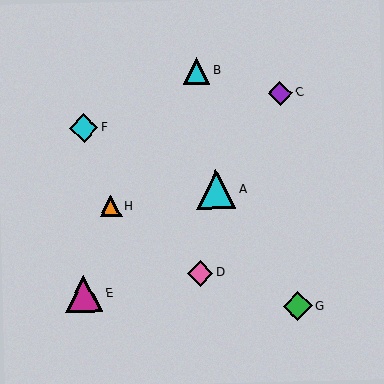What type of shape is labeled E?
Shape E is a magenta triangle.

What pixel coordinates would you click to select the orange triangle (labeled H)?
Click at (111, 206) to select the orange triangle H.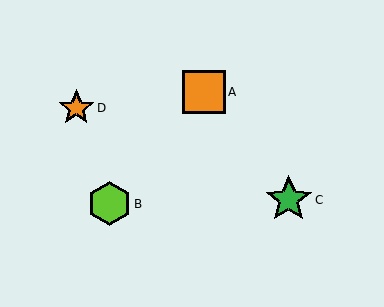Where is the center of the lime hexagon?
The center of the lime hexagon is at (109, 204).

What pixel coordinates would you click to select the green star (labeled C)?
Click at (289, 200) to select the green star C.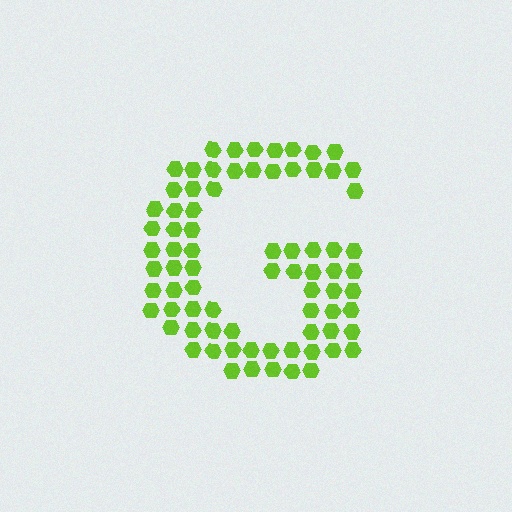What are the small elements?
The small elements are hexagons.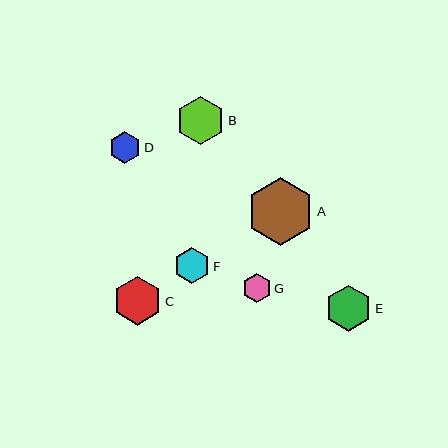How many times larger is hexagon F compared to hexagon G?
Hexagon F is approximately 1.3 times the size of hexagon G.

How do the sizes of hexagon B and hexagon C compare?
Hexagon B and hexagon C are approximately the same size.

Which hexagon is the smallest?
Hexagon G is the smallest with a size of approximately 29 pixels.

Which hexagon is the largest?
Hexagon A is the largest with a size of approximately 68 pixels.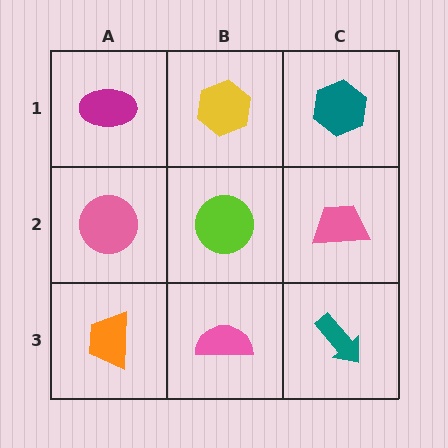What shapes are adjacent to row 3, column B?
A lime circle (row 2, column B), an orange trapezoid (row 3, column A), a teal arrow (row 3, column C).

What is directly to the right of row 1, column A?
A yellow hexagon.